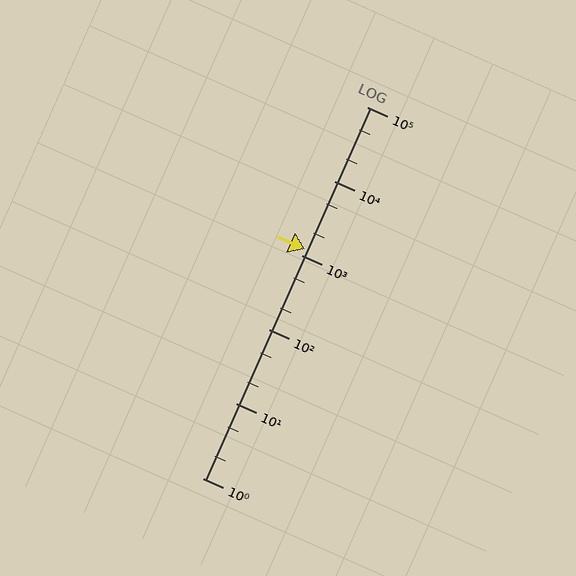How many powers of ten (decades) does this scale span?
The scale spans 5 decades, from 1 to 100000.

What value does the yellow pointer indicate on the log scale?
The pointer indicates approximately 1200.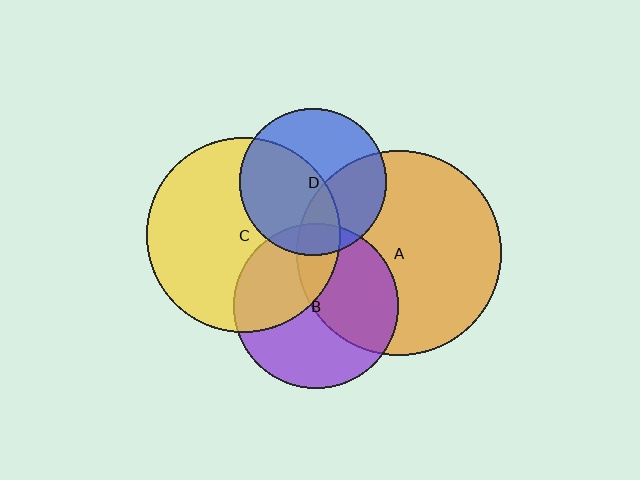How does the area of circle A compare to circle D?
Approximately 1.9 times.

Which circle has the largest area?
Circle A (orange).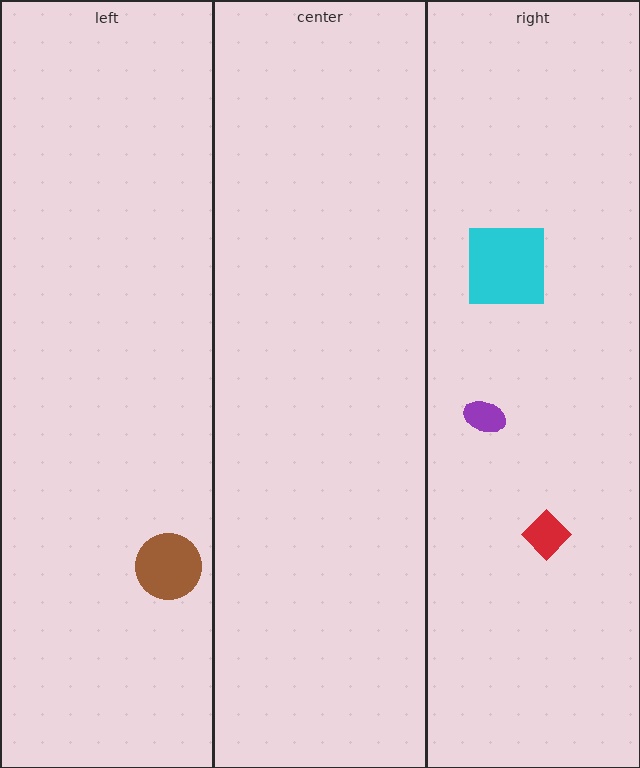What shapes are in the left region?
The brown circle.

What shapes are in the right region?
The purple ellipse, the cyan square, the red diamond.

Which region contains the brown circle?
The left region.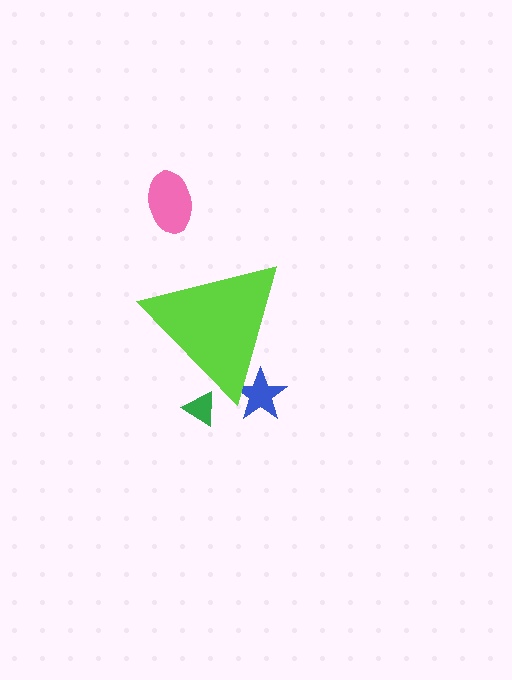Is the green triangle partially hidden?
Yes, the green triangle is partially hidden behind the lime triangle.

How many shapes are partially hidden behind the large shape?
2 shapes are partially hidden.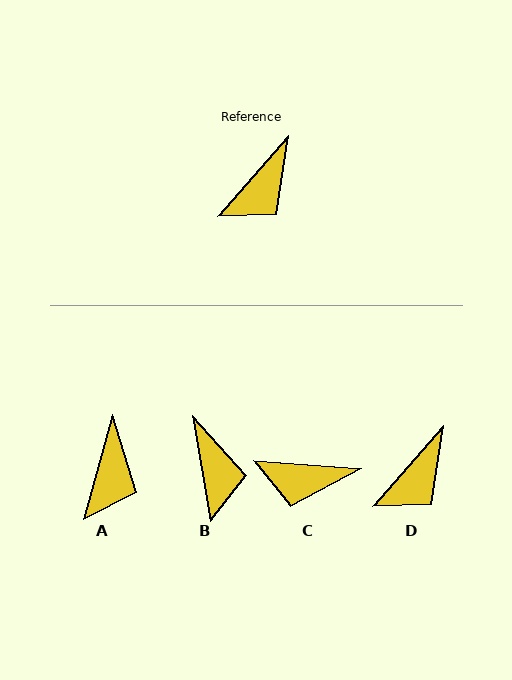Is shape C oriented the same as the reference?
No, it is off by about 53 degrees.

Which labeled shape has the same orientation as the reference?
D.